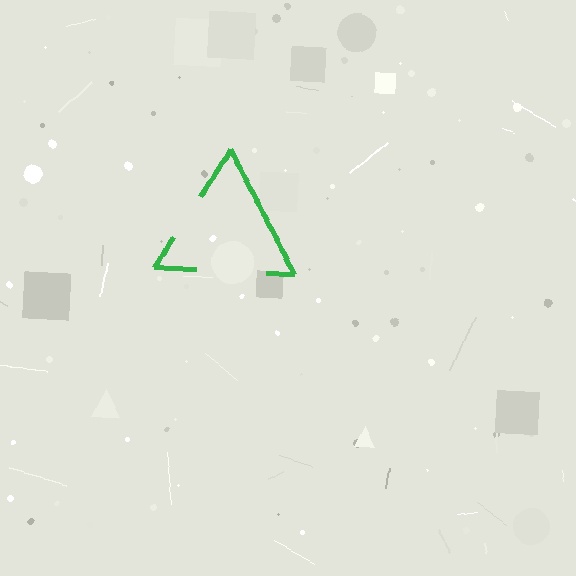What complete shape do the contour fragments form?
The contour fragments form a triangle.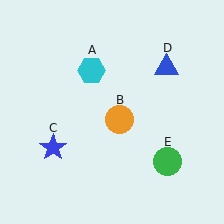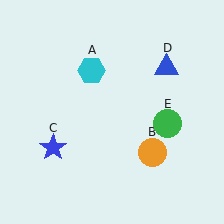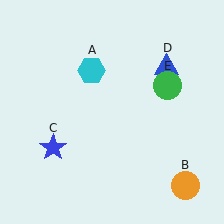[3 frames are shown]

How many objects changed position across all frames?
2 objects changed position: orange circle (object B), green circle (object E).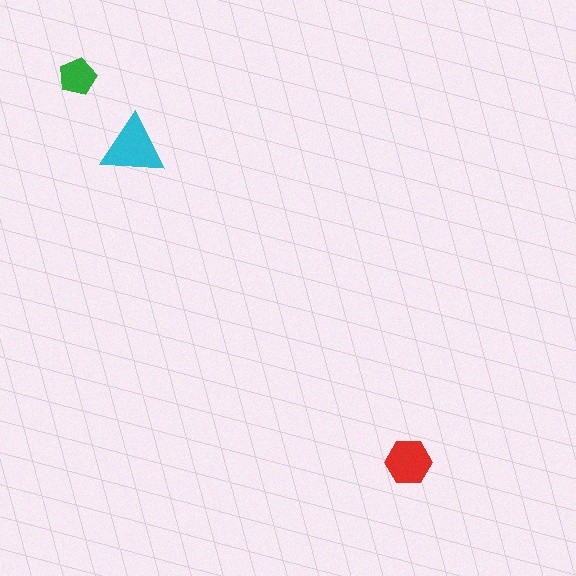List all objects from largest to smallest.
The cyan triangle, the red hexagon, the green pentagon.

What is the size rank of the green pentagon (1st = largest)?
3rd.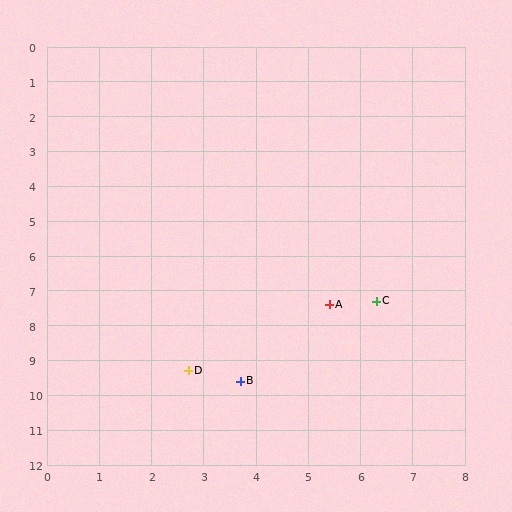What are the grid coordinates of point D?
Point D is at approximately (2.7, 9.3).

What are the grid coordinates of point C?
Point C is at approximately (6.3, 7.3).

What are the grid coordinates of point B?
Point B is at approximately (3.7, 9.6).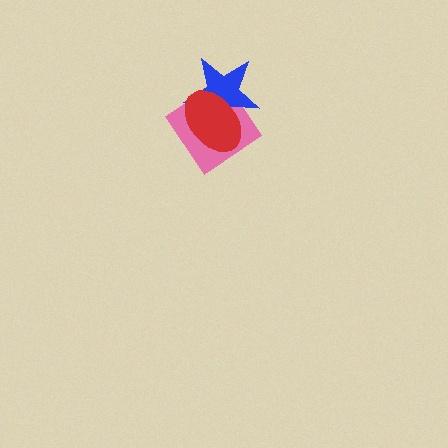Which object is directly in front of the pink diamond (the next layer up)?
The blue star is directly in front of the pink diamond.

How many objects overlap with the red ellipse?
2 objects overlap with the red ellipse.